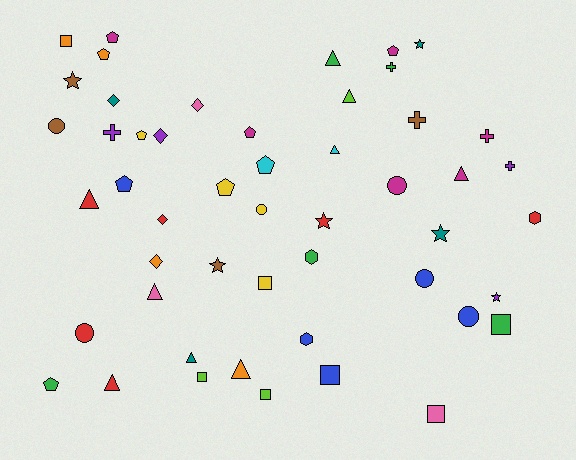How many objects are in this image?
There are 50 objects.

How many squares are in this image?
There are 7 squares.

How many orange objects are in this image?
There are 4 orange objects.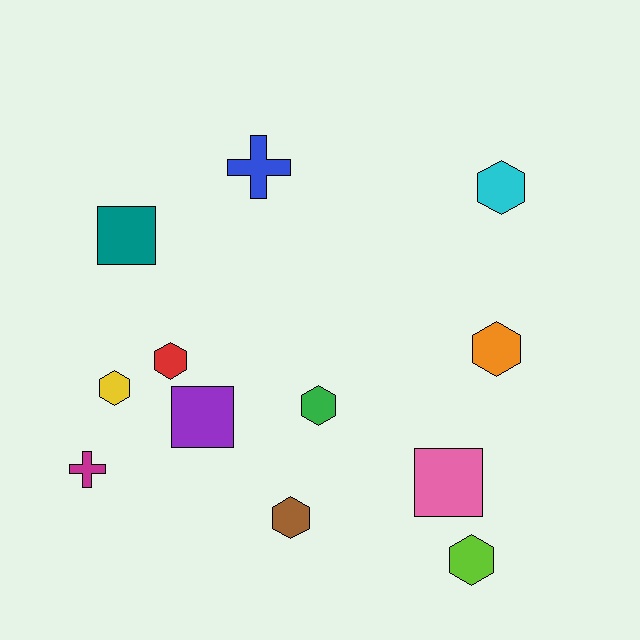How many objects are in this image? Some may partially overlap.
There are 12 objects.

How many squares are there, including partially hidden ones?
There are 3 squares.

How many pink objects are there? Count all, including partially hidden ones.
There is 1 pink object.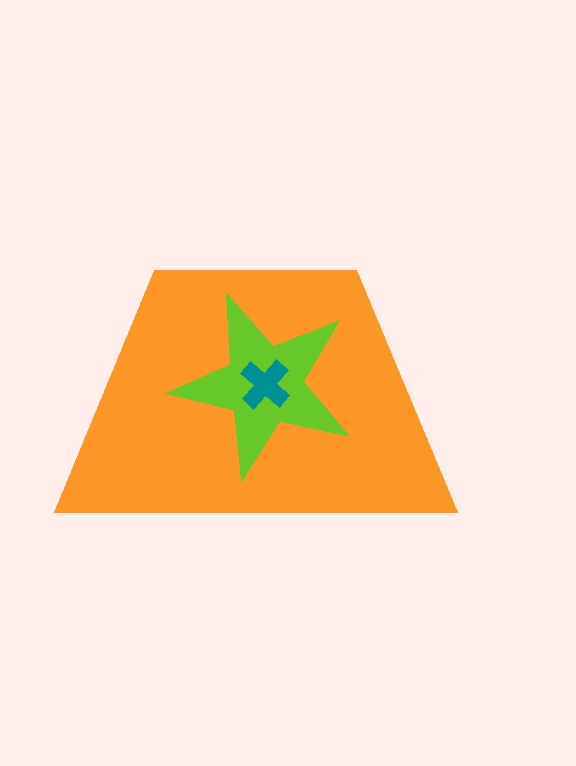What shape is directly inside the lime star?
The teal cross.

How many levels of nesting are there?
3.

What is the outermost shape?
The orange trapezoid.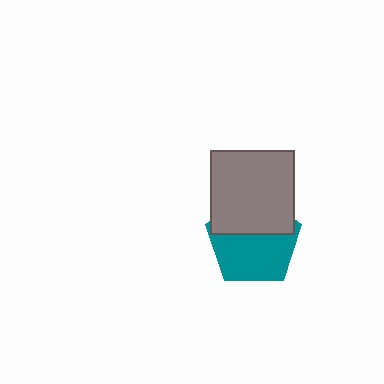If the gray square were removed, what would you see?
You would see the complete teal pentagon.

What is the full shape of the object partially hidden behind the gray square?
The partially hidden object is a teal pentagon.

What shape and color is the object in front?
The object in front is a gray square.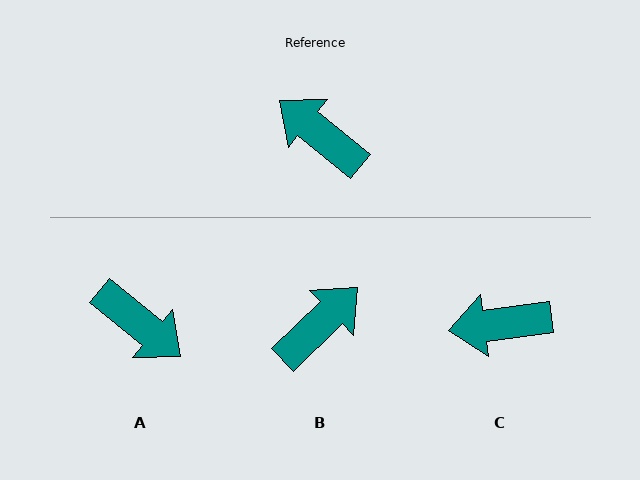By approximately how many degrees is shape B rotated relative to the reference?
Approximately 97 degrees clockwise.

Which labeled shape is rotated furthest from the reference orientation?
A, about 180 degrees away.